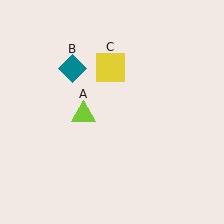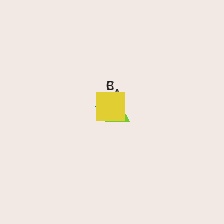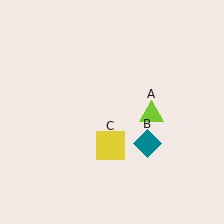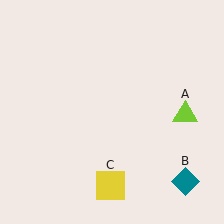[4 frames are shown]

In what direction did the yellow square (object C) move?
The yellow square (object C) moved down.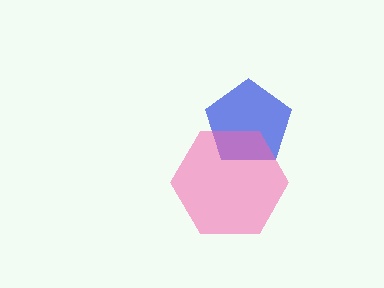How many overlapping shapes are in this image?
There are 2 overlapping shapes in the image.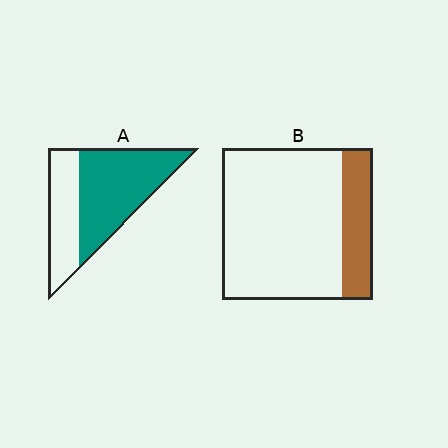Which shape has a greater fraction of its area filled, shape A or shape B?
Shape A.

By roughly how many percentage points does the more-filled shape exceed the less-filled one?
By roughly 45 percentage points (A over B).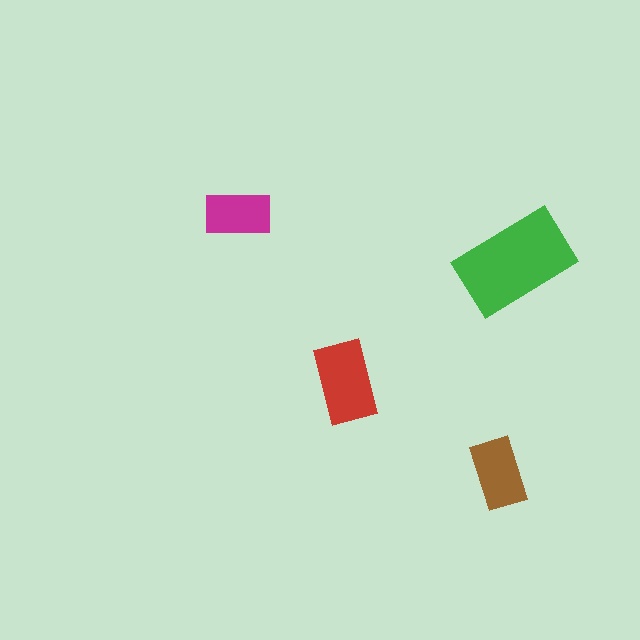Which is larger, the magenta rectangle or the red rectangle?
The red one.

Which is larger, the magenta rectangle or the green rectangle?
The green one.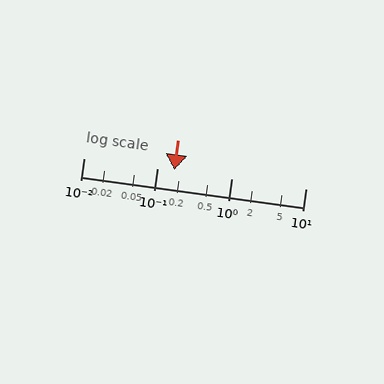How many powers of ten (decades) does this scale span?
The scale spans 3 decades, from 0.01 to 10.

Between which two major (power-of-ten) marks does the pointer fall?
The pointer is between 0.1 and 1.